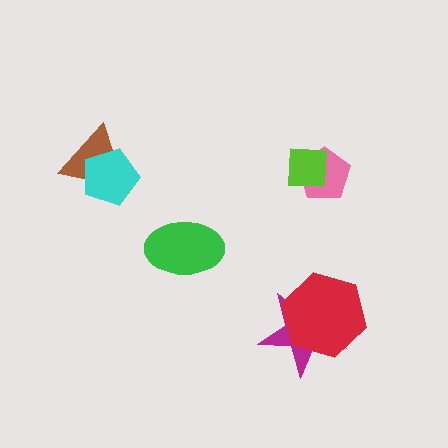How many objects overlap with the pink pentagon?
1 object overlaps with the pink pentagon.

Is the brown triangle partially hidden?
Yes, it is partially covered by another shape.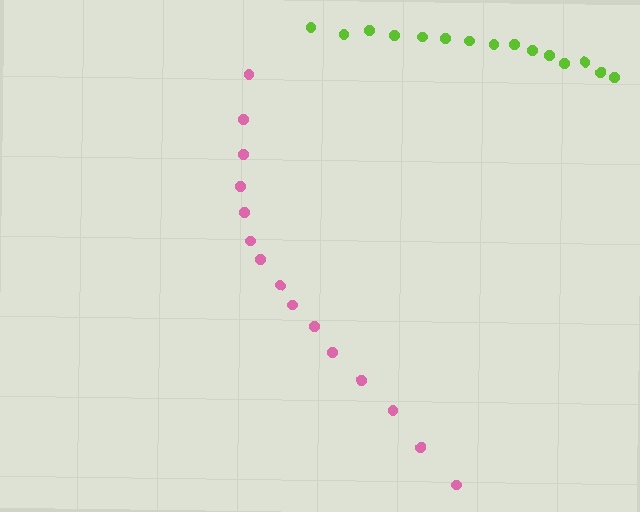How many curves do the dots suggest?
There are 2 distinct paths.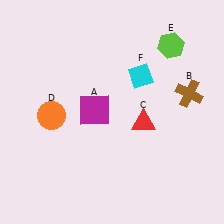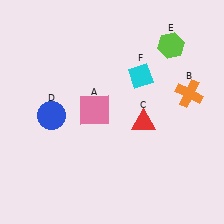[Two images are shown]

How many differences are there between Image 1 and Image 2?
There are 3 differences between the two images.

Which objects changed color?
A changed from magenta to pink. B changed from brown to orange. D changed from orange to blue.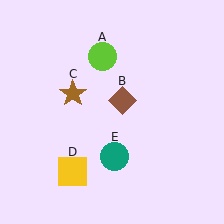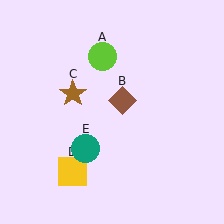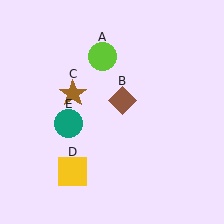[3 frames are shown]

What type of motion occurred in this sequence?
The teal circle (object E) rotated clockwise around the center of the scene.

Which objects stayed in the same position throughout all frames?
Lime circle (object A) and brown diamond (object B) and brown star (object C) and yellow square (object D) remained stationary.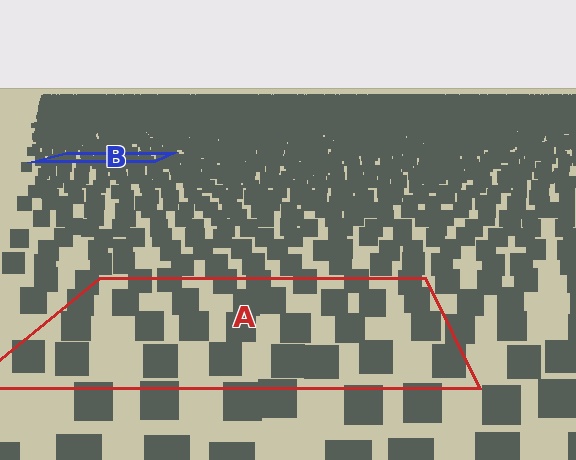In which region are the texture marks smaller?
The texture marks are smaller in region B, because it is farther away.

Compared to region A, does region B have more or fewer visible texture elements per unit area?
Region B has more texture elements per unit area — they are packed more densely because it is farther away.